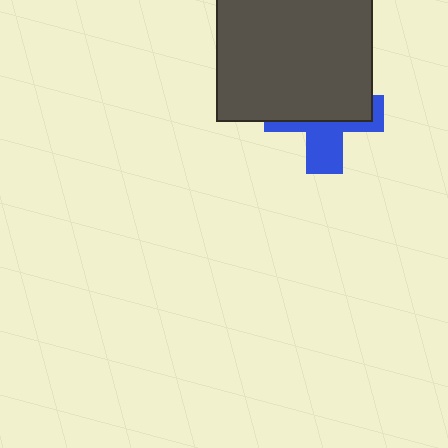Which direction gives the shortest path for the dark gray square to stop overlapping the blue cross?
Moving up gives the shortest separation.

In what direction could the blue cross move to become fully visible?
The blue cross could move down. That would shift it out from behind the dark gray square entirely.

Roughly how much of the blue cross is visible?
A small part of it is visible (roughly 41%).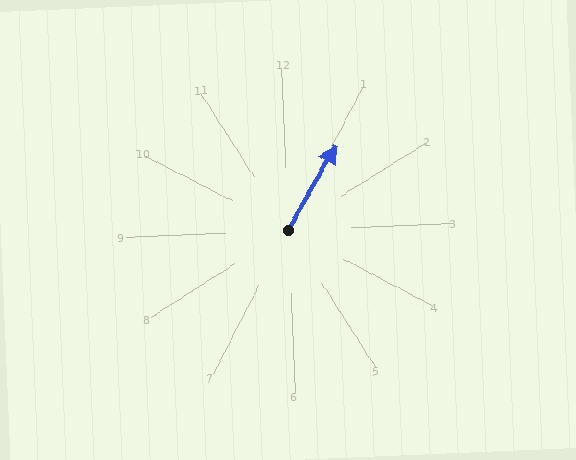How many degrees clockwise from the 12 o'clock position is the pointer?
Approximately 32 degrees.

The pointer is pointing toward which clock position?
Roughly 1 o'clock.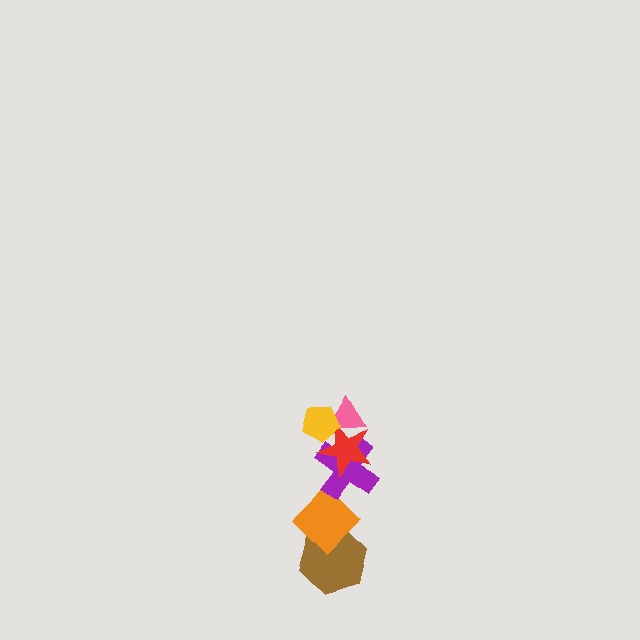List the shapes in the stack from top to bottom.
From top to bottom: the yellow pentagon, the pink triangle, the red star, the purple cross, the orange diamond, the brown hexagon.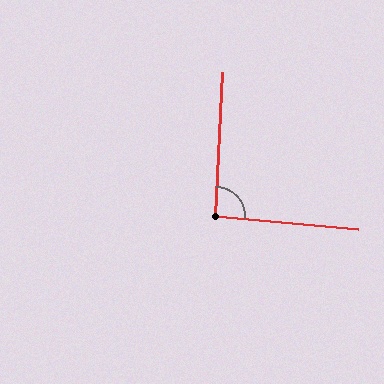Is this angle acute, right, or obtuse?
It is approximately a right angle.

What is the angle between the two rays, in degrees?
Approximately 92 degrees.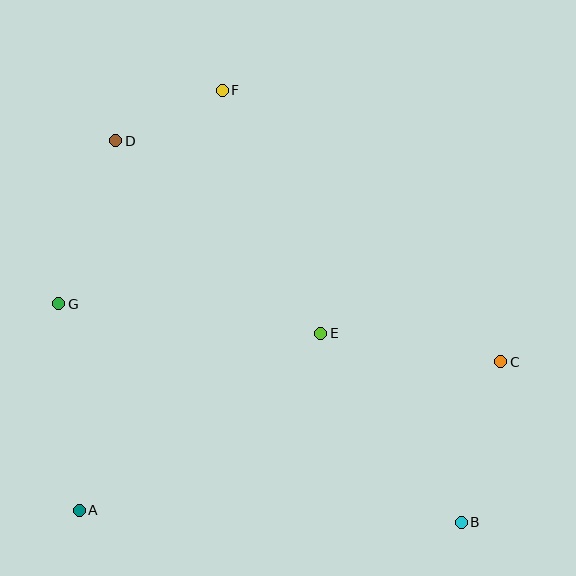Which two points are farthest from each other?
Points B and D are farthest from each other.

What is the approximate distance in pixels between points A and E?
The distance between A and E is approximately 299 pixels.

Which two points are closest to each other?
Points D and F are closest to each other.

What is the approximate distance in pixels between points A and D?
The distance between A and D is approximately 371 pixels.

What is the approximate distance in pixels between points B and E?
The distance between B and E is approximately 235 pixels.